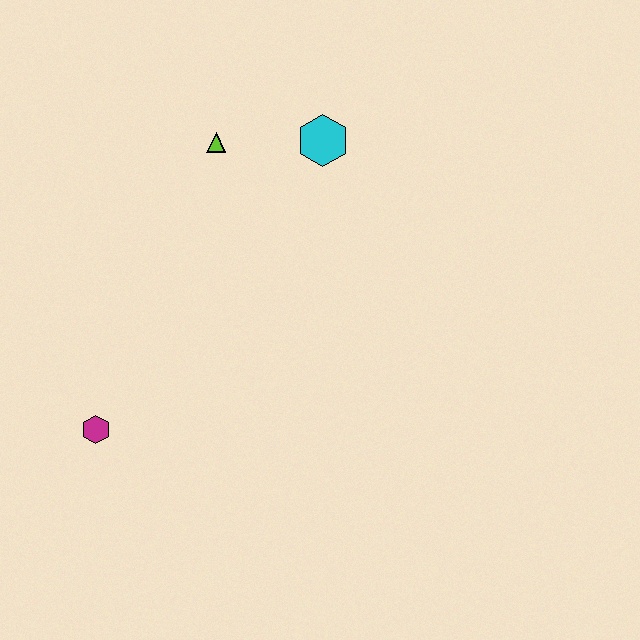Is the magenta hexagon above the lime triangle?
No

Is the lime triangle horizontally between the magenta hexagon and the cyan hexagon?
Yes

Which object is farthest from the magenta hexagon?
The cyan hexagon is farthest from the magenta hexagon.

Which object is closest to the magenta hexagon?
The lime triangle is closest to the magenta hexagon.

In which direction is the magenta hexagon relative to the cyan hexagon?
The magenta hexagon is below the cyan hexagon.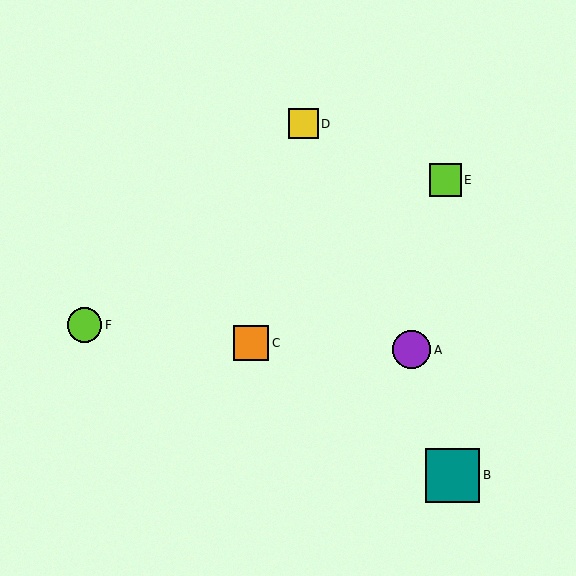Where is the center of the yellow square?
The center of the yellow square is at (303, 124).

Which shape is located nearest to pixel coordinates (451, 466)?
The teal square (labeled B) at (453, 475) is nearest to that location.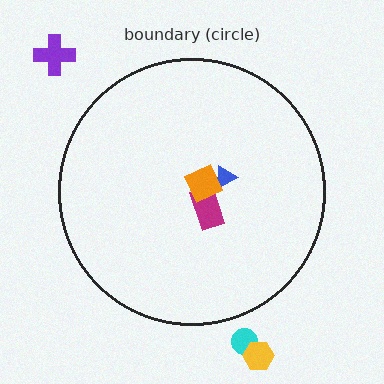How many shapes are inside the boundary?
3 inside, 3 outside.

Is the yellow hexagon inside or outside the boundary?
Outside.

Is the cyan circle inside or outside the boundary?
Outside.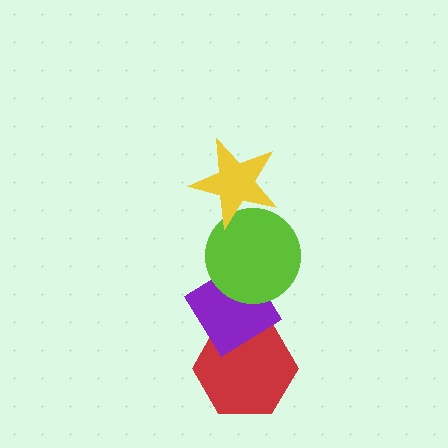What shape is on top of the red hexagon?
The purple diamond is on top of the red hexagon.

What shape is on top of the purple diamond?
The lime circle is on top of the purple diamond.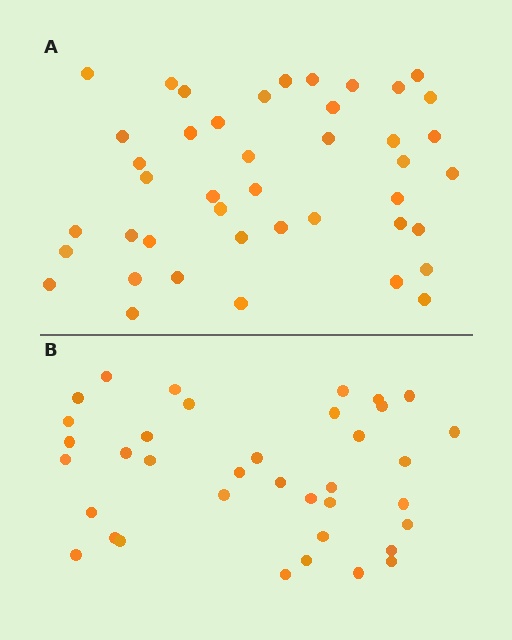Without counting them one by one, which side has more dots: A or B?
Region A (the top region) has more dots.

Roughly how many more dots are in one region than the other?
Region A has about 6 more dots than region B.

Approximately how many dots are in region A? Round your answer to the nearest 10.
About 40 dots. (The exact count is 43, which rounds to 40.)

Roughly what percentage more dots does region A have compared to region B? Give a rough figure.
About 15% more.